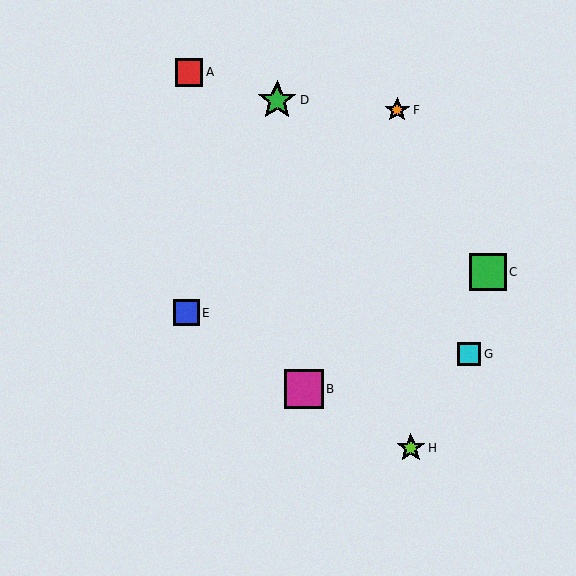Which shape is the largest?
The green star (labeled D) is the largest.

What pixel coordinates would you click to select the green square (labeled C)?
Click at (488, 272) to select the green square C.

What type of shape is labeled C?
Shape C is a green square.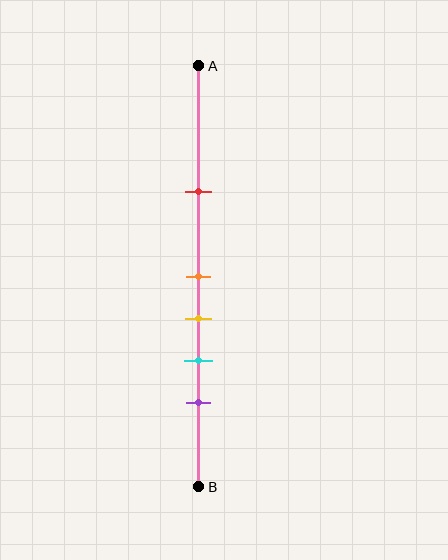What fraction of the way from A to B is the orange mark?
The orange mark is approximately 50% (0.5) of the way from A to B.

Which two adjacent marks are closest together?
The orange and yellow marks are the closest adjacent pair.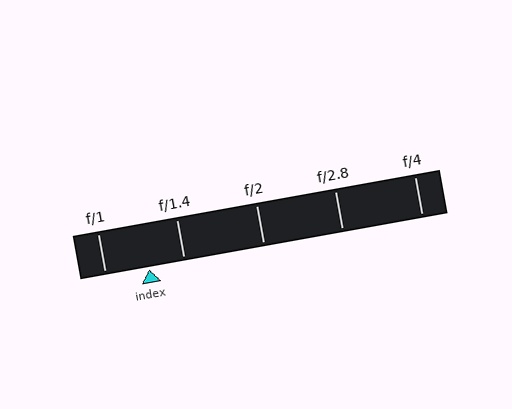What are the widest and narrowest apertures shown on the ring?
The widest aperture shown is f/1 and the narrowest is f/4.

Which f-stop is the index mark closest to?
The index mark is closest to f/1.4.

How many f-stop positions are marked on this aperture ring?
There are 5 f-stop positions marked.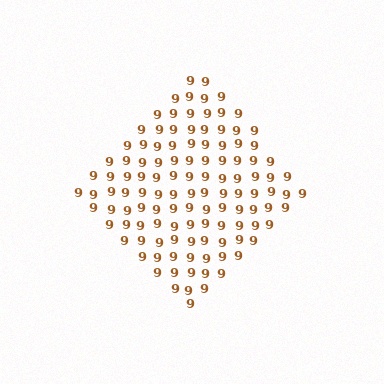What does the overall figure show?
The overall figure shows a diamond.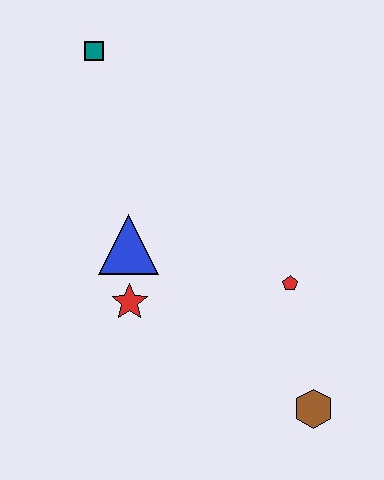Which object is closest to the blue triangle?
The red star is closest to the blue triangle.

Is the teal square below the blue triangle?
No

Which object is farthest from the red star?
The teal square is farthest from the red star.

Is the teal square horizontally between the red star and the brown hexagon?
No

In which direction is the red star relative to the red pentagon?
The red star is to the left of the red pentagon.